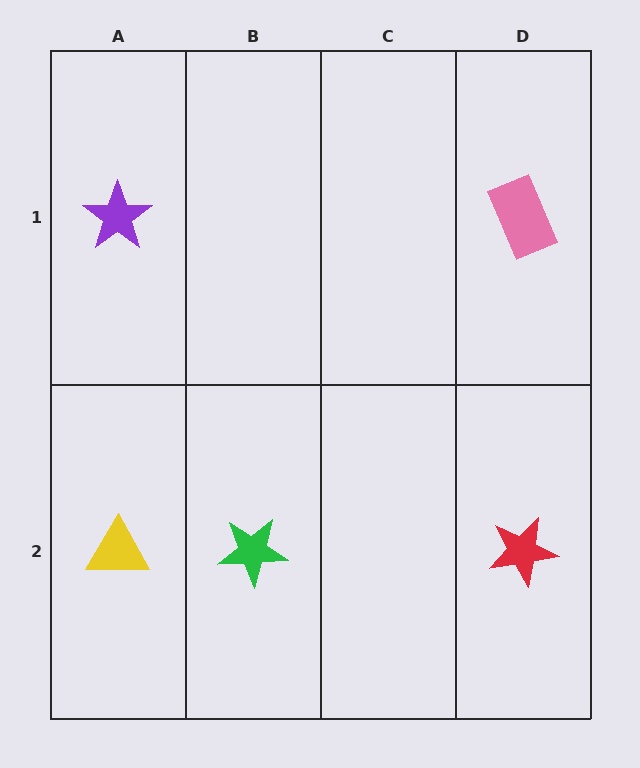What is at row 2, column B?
A green star.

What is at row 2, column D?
A red star.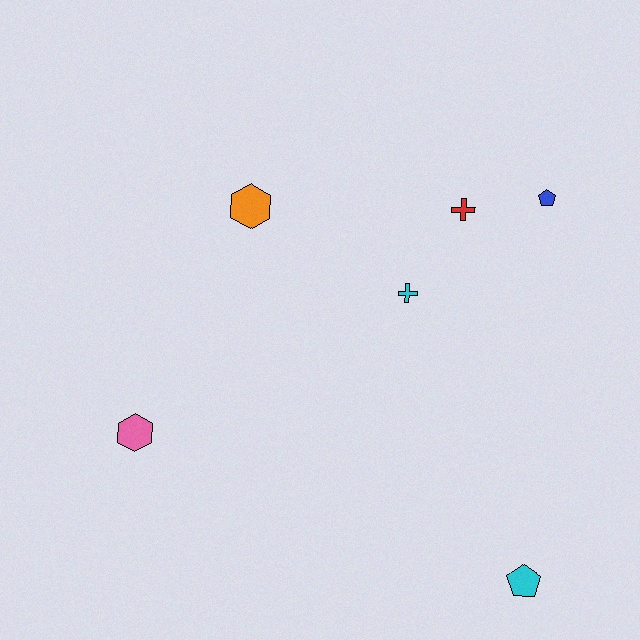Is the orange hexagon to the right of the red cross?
No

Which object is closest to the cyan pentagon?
The cyan cross is closest to the cyan pentagon.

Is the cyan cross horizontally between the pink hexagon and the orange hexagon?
No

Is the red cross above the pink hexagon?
Yes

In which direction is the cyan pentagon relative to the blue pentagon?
The cyan pentagon is below the blue pentagon.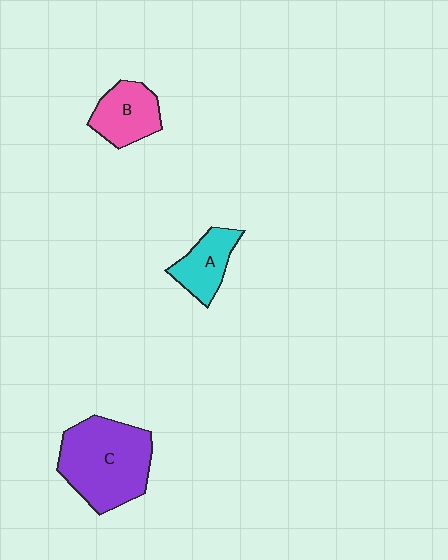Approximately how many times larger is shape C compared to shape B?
Approximately 2.0 times.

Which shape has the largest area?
Shape C (purple).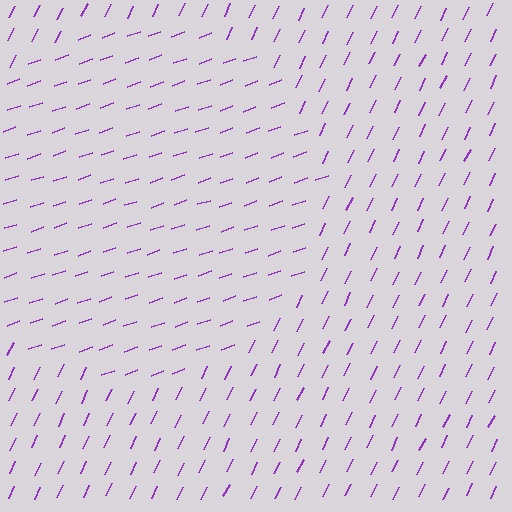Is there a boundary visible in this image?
Yes, there is a texture boundary formed by a change in line orientation.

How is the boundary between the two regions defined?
The boundary is defined purely by a change in line orientation (approximately 45 degrees difference). All lines are the same color and thickness.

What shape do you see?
I see a circle.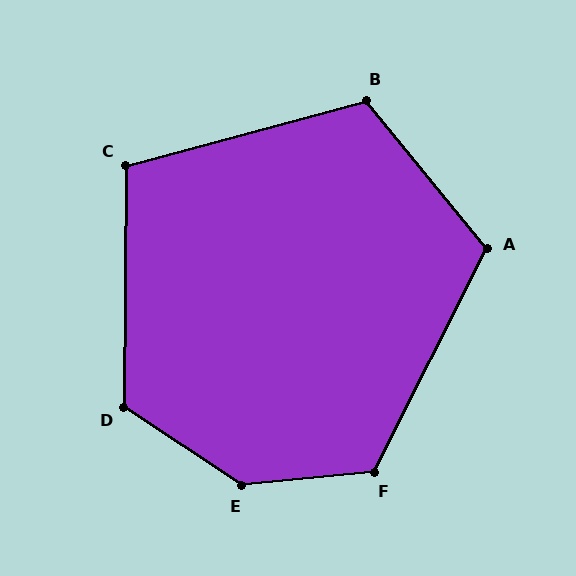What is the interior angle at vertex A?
Approximately 114 degrees (obtuse).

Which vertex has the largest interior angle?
E, at approximately 141 degrees.